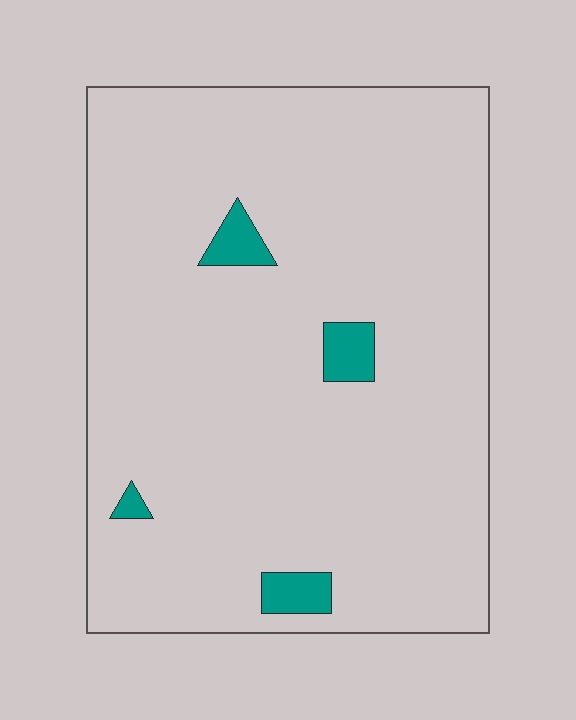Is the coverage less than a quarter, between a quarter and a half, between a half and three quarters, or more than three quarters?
Less than a quarter.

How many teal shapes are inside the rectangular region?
4.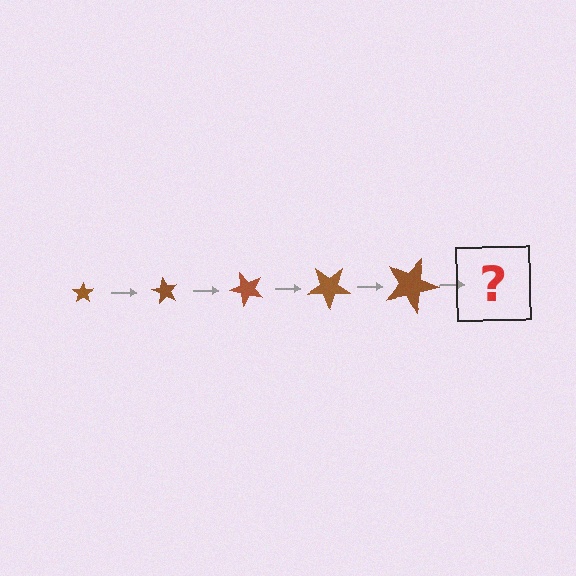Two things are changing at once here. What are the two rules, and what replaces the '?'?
The two rules are that the star grows larger each step and it rotates 60 degrees each step. The '?' should be a star, larger than the previous one and rotated 300 degrees from the start.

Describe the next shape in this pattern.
It should be a star, larger than the previous one and rotated 300 degrees from the start.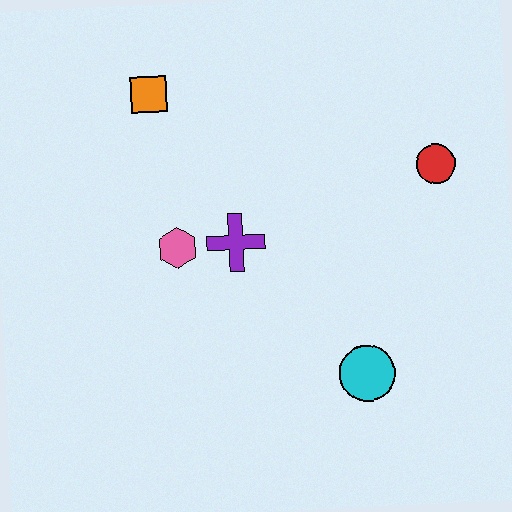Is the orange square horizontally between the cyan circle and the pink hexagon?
No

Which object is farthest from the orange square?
The cyan circle is farthest from the orange square.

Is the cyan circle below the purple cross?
Yes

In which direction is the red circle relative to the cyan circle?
The red circle is above the cyan circle.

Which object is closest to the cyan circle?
The purple cross is closest to the cyan circle.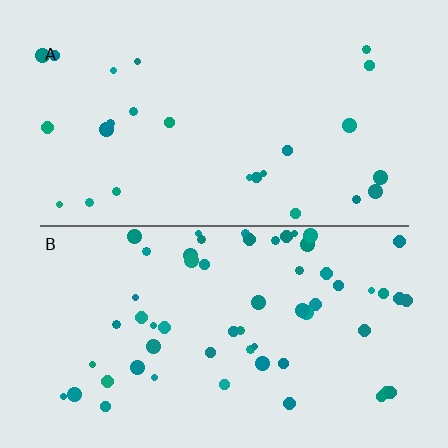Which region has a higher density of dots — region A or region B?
B (the bottom).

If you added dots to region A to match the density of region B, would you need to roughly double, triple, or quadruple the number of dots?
Approximately double.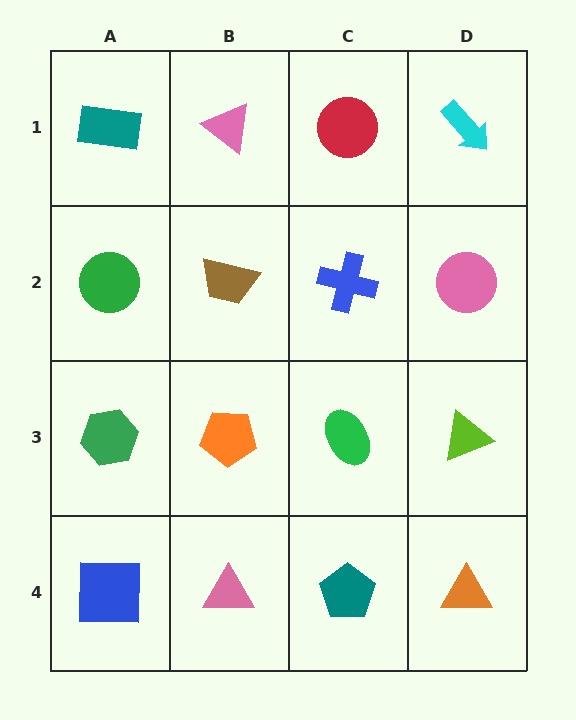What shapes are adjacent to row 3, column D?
A pink circle (row 2, column D), an orange triangle (row 4, column D), a green ellipse (row 3, column C).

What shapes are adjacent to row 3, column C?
A blue cross (row 2, column C), a teal pentagon (row 4, column C), an orange pentagon (row 3, column B), a lime triangle (row 3, column D).